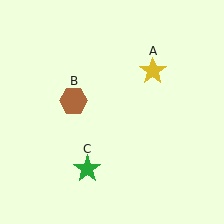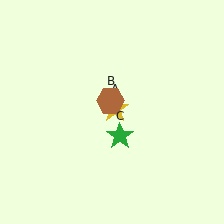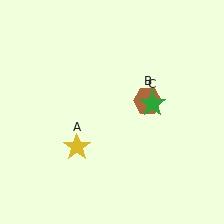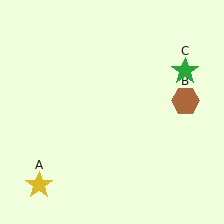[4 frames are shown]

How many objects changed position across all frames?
3 objects changed position: yellow star (object A), brown hexagon (object B), green star (object C).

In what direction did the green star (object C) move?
The green star (object C) moved up and to the right.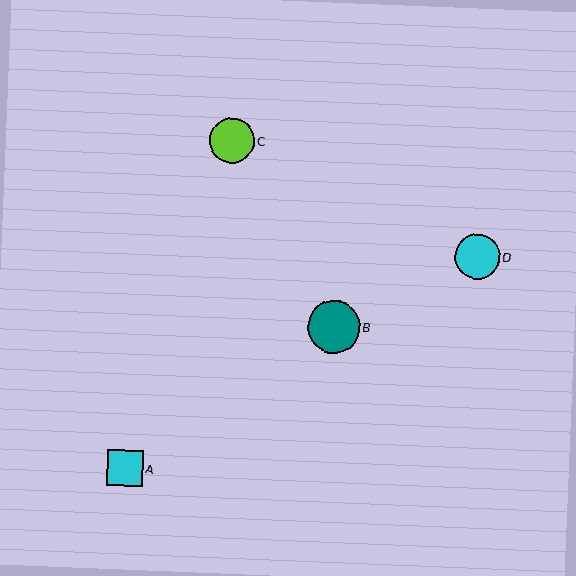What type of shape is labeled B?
Shape B is a teal circle.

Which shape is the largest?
The teal circle (labeled B) is the largest.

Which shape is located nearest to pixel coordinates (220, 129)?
The lime circle (labeled C) at (232, 140) is nearest to that location.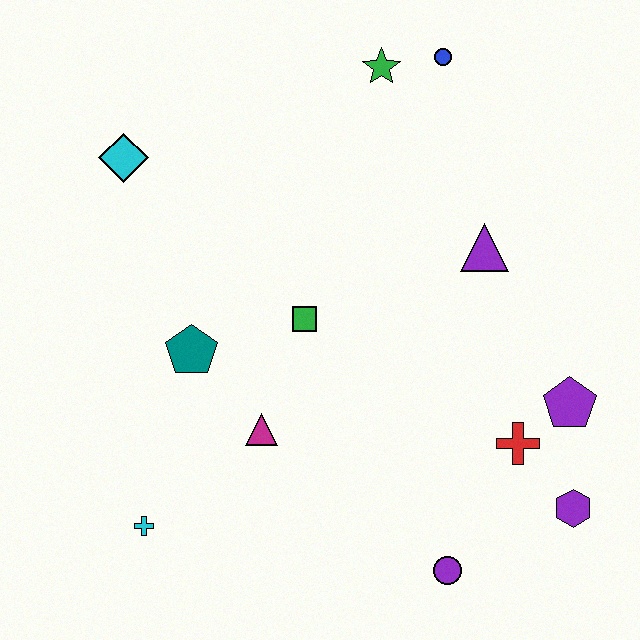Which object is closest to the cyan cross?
The magenta triangle is closest to the cyan cross.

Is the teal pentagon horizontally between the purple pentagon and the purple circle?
No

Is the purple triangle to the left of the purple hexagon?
Yes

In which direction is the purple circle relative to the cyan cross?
The purple circle is to the right of the cyan cross.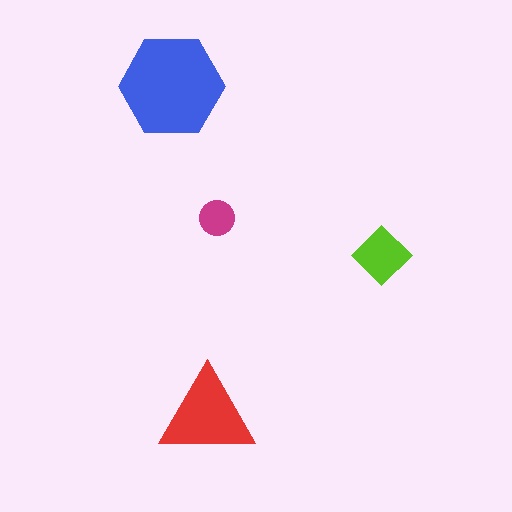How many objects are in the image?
There are 4 objects in the image.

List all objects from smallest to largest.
The magenta circle, the lime diamond, the red triangle, the blue hexagon.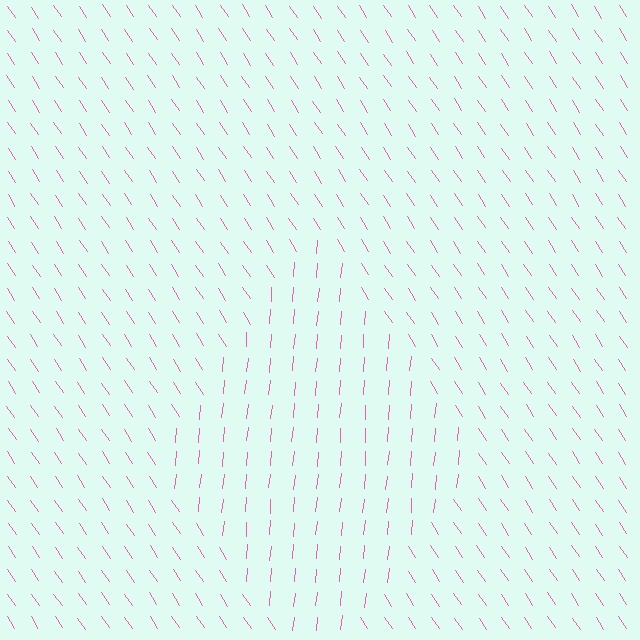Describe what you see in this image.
The image is filled with small pink line segments. A diamond region in the image has lines oriented differently from the surrounding lines, creating a visible texture boundary.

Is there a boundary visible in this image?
Yes, there is a texture boundary formed by a change in line orientation.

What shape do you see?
I see a diamond.